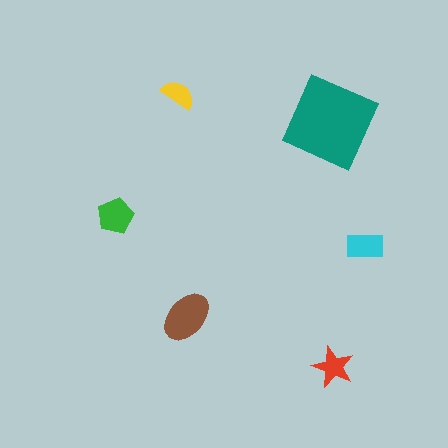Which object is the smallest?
The yellow semicircle.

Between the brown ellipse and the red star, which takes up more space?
The brown ellipse.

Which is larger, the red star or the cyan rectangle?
The cyan rectangle.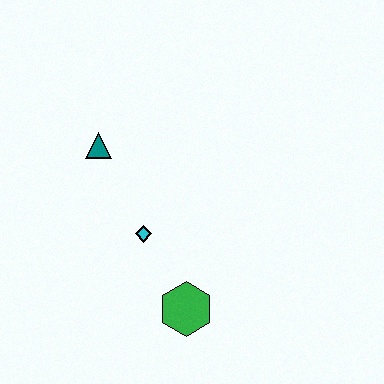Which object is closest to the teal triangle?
The cyan diamond is closest to the teal triangle.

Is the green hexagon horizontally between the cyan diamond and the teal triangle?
No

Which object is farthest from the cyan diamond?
The teal triangle is farthest from the cyan diamond.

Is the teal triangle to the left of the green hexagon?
Yes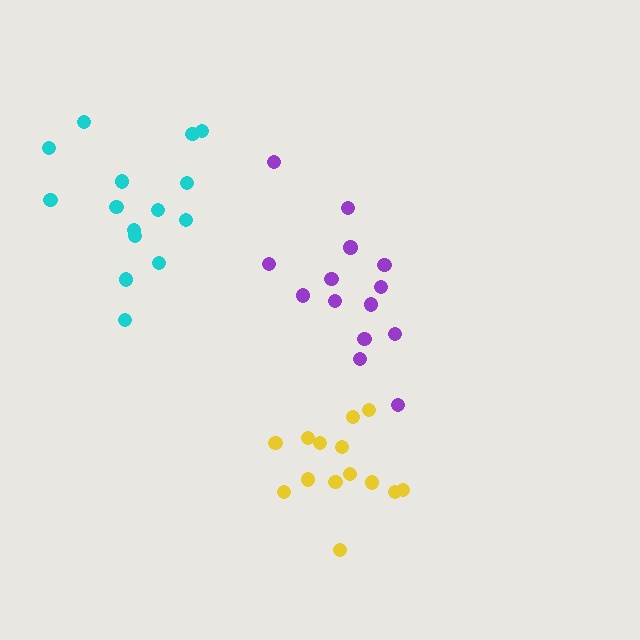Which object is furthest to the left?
The cyan cluster is leftmost.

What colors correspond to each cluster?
The clusters are colored: purple, yellow, cyan.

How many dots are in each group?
Group 1: 14 dots, Group 2: 15 dots, Group 3: 15 dots (44 total).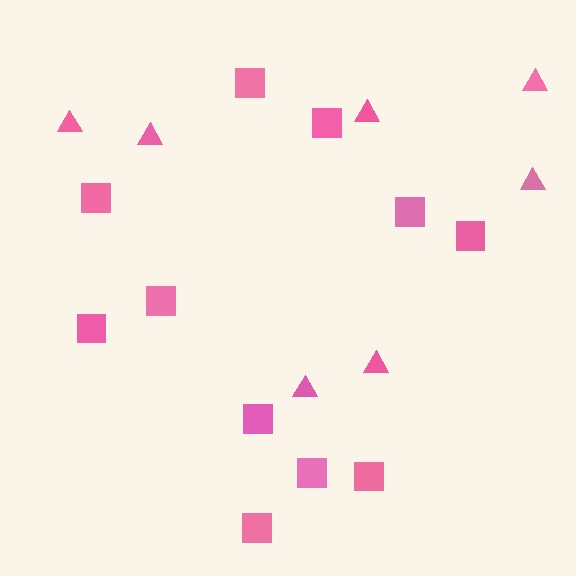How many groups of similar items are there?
There are 2 groups: one group of squares (11) and one group of triangles (7).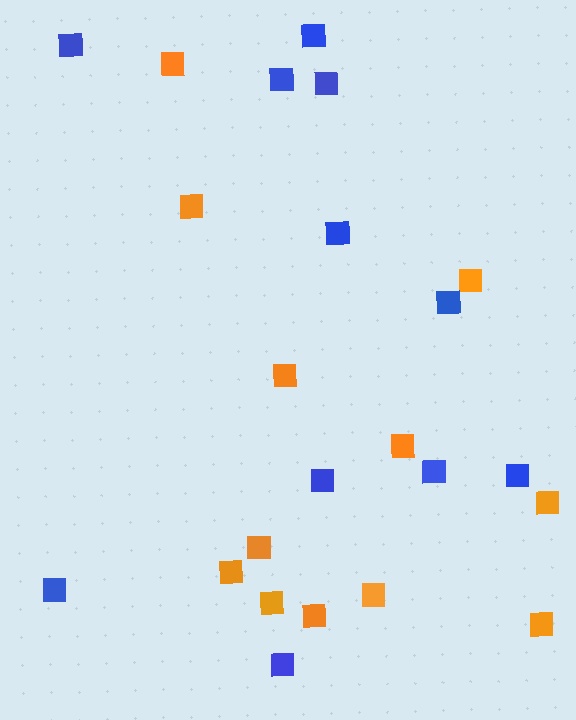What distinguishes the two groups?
There are 2 groups: one group of orange squares (12) and one group of blue squares (11).